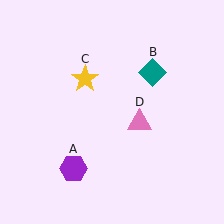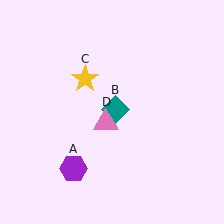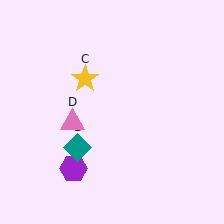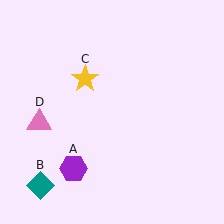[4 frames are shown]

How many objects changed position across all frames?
2 objects changed position: teal diamond (object B), pink triangle (object D).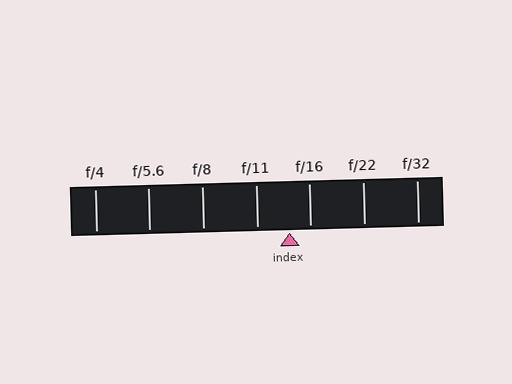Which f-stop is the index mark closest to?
The index mark is closest to f/16.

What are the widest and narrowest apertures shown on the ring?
The widest aperture shown is f/4 and the narrowest is f/32.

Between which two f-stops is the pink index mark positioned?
The index mark is between f/11 and f/16.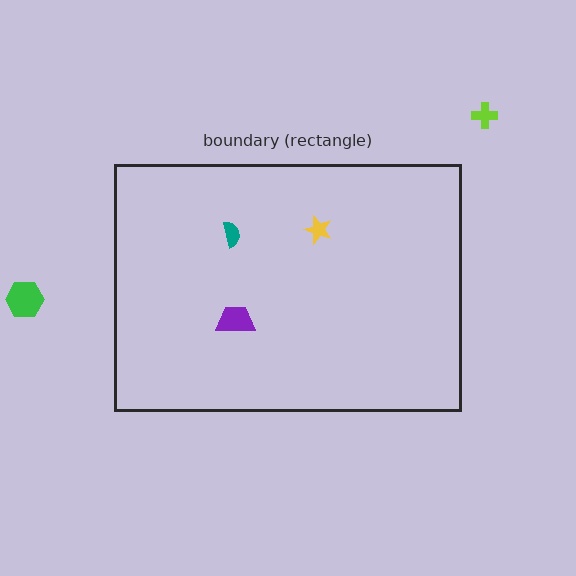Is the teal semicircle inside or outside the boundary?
Inside.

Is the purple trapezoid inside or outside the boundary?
Inside.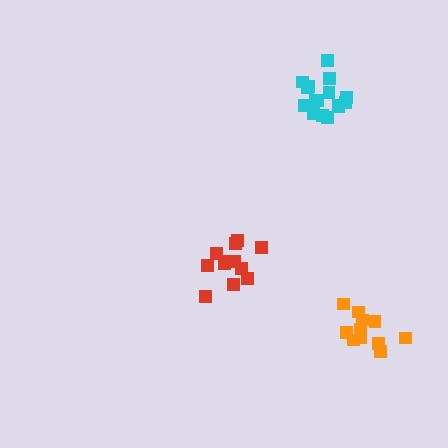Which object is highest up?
The cyan cluster is topmost.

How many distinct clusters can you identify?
There are 3 distinct clusters.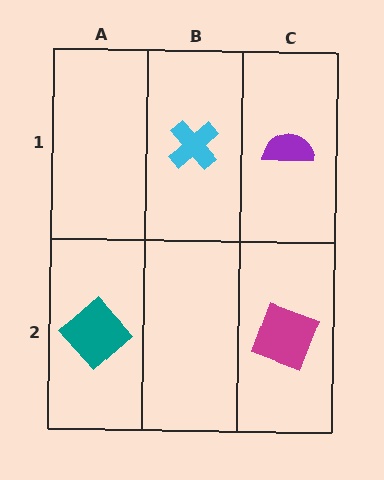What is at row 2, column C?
A magenta square.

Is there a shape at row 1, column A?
No, that cell is empty.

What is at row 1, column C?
A purple semicircle.